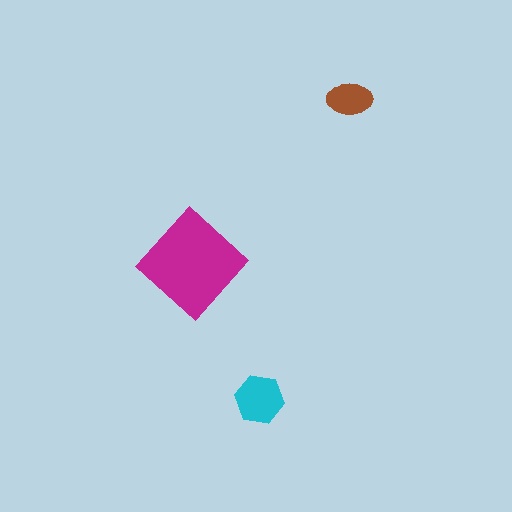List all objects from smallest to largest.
The brown ellipse, the cyan hexagon, the magenta diamond.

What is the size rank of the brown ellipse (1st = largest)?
3rd.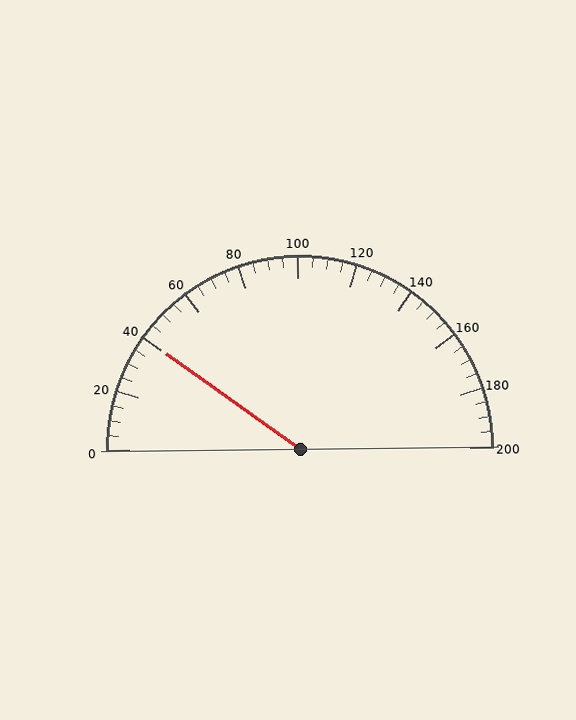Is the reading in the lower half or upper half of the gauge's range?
The reading is in the lower half of the range (0 to 200).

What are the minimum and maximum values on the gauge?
The gauge ranges from 0 to 200.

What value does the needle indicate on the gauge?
The needle indicates approximately 40.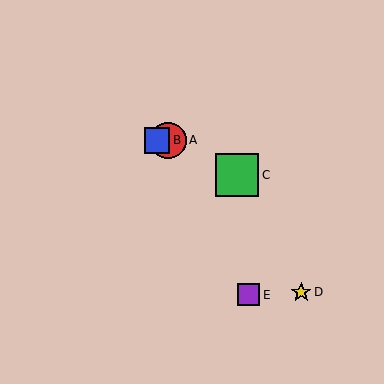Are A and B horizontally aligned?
Yes, both are at y≈141.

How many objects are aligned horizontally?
2 objects (A, B) are aligned horizontally.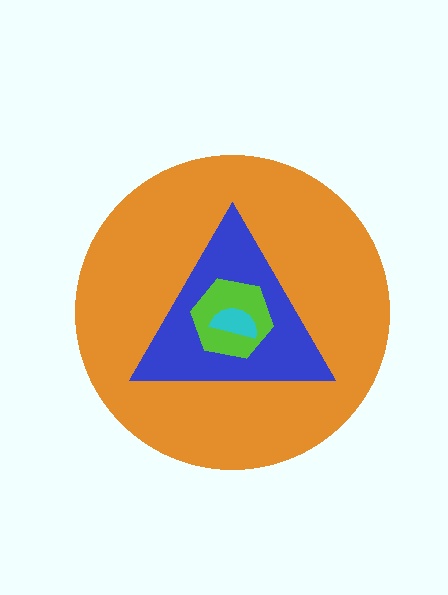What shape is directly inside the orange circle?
The blue triangle.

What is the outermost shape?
The orange circle.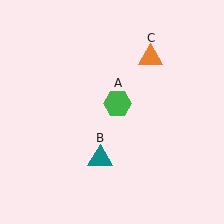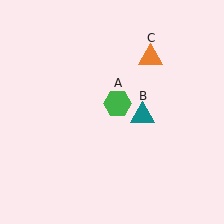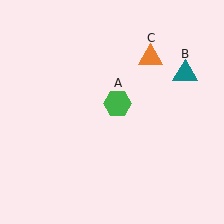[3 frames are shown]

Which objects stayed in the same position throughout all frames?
Green hexagon (object A) and orange triangle (object C) remained stationary.